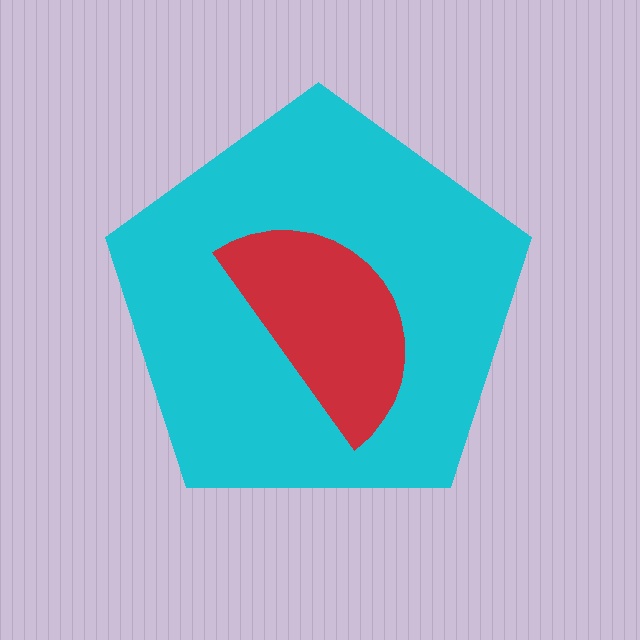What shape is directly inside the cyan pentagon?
The red semicircle.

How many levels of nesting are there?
2.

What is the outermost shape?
The cyan pentagon.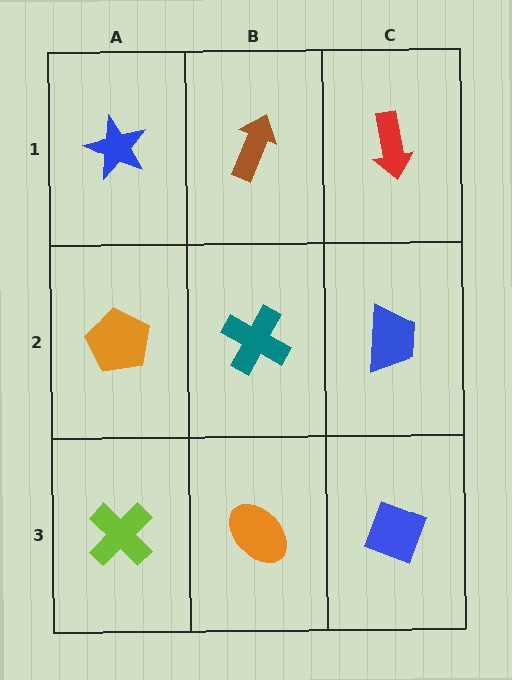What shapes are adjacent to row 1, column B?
A teal cross (row 2, column B), a blue star (row 1, column A), a red arrow (row 1, column C).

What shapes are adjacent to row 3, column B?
A teal cross (row 2, column B), a lime cross (row 3, column A), a blue diamond (row 3, column C).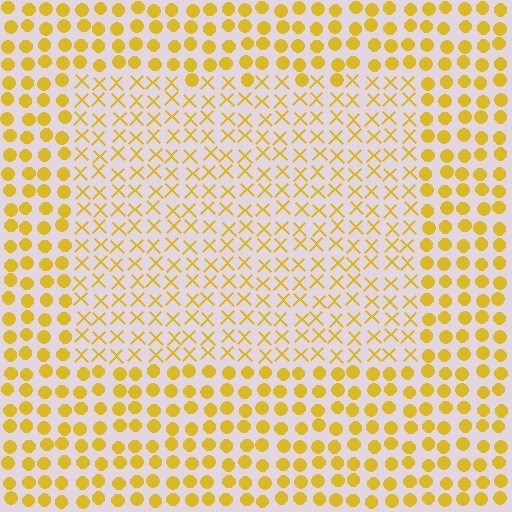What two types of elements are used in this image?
The image uses X marks inside the rectangle region and circles outside it.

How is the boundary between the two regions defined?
The boundary is defined by a change in element shape: X marks inside vs. circles outside. All elements share the same color and spacing.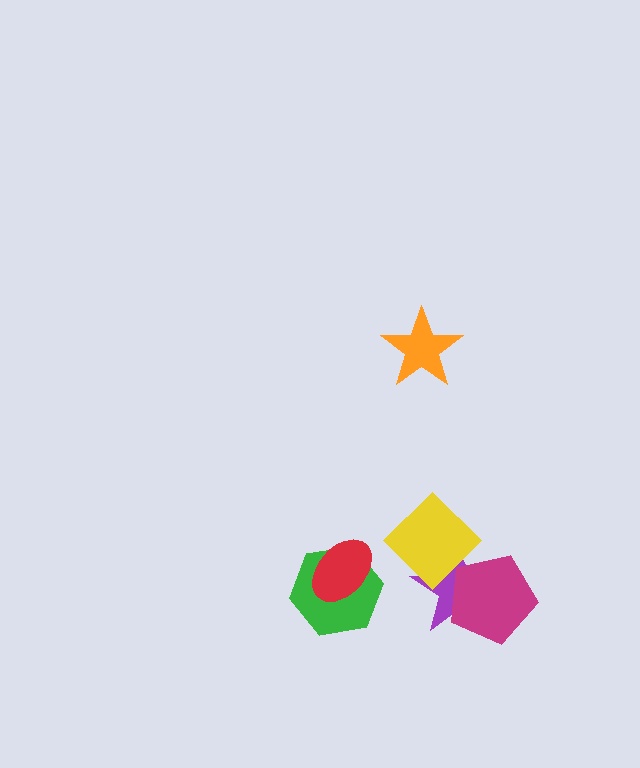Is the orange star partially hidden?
No, no other shape covers it.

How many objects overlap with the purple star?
2 objects overlap with the purple star.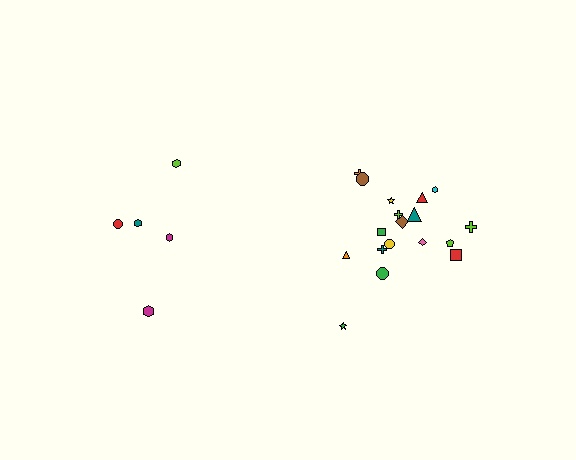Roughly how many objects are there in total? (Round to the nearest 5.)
Roughly 25 objects in total.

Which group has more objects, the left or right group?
The right group.